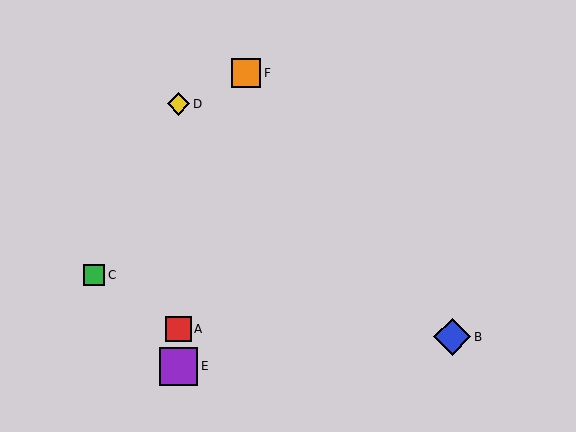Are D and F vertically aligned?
No, D is at x≈178 and F is at x≈246.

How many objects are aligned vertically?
3 objects (A, D, E) are aligned vertically.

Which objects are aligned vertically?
Objects A, D, E are aligned vertically.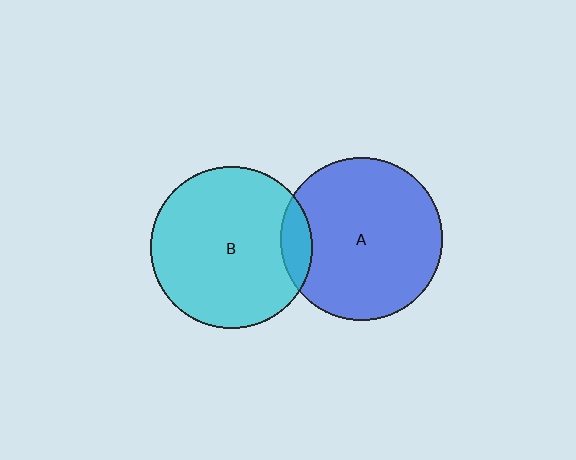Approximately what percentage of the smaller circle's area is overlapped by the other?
Approximately 10%.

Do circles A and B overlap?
Yes.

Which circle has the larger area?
Circle A (blue).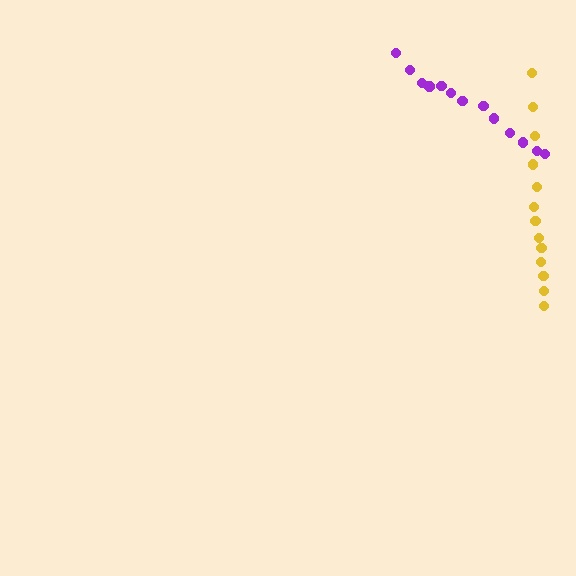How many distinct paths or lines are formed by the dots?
There are 2 distinct paths.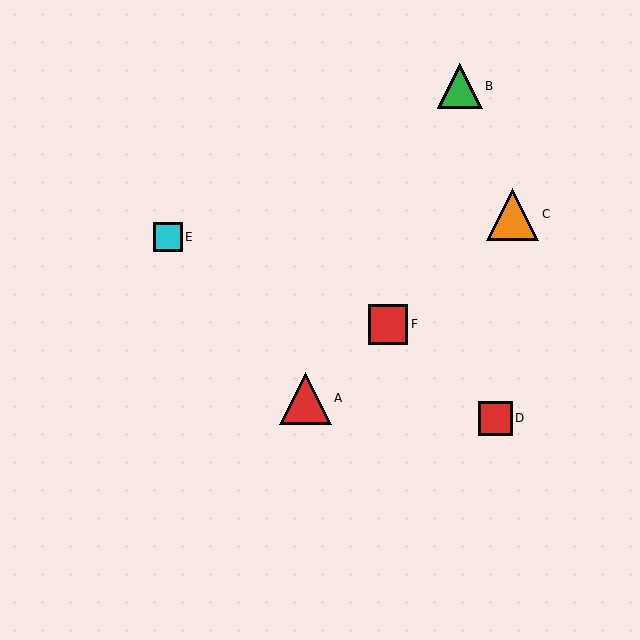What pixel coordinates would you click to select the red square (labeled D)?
Click at (495, 418) to select the red square D.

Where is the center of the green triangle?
The center of the green triangle is at (460, 86).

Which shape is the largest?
The orange triangle (labeled C) is the largest.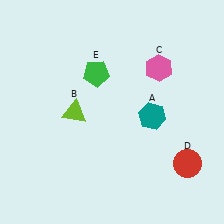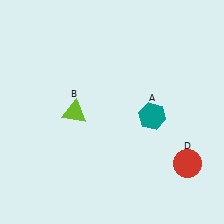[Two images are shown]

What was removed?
The green pentagon (E), the pink hexagon (C) were removed in Image 2.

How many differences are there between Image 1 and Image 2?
There are 2 differences between the two images.